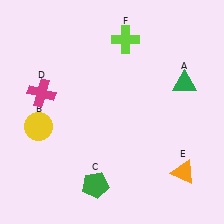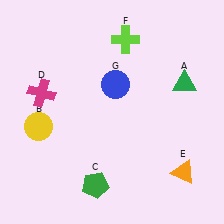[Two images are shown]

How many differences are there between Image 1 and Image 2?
There is 1 difference between the two images.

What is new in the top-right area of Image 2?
A blue circle (G) was added in the top-right area of Image 2.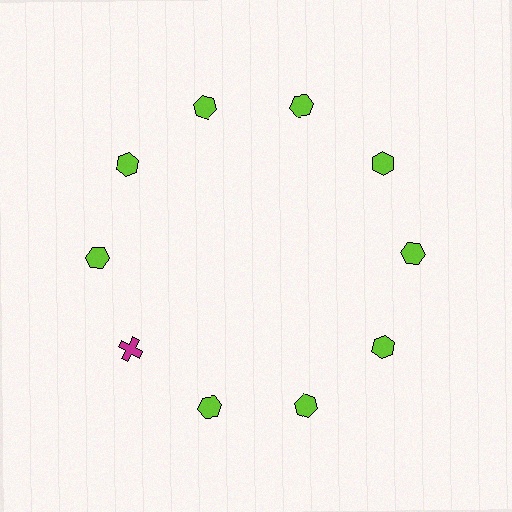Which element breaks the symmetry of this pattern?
The magenta cross at roughly the 8 o'clock position breaks the symmetry. All other shapes are lime hexagons.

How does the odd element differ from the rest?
It differs in both color (magenta instead of lime) and shape (cross instead of hexagon).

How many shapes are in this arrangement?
There are 10 shapes arranged in a ring pattern.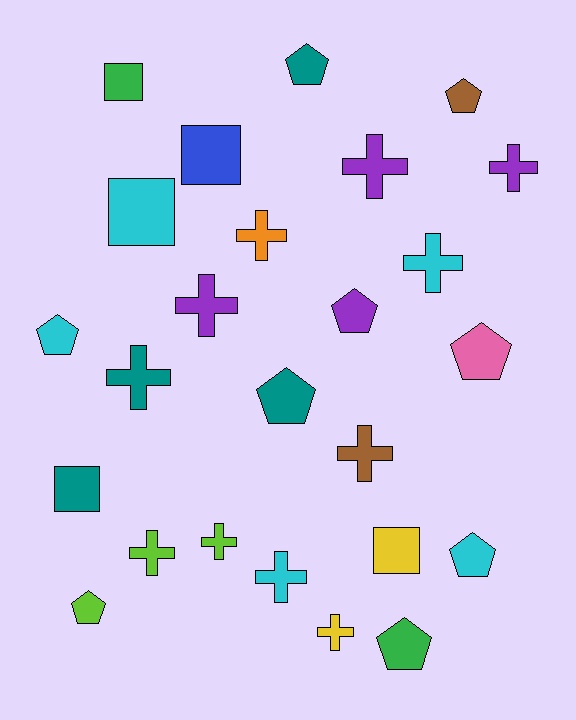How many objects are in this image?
There are 25 objects.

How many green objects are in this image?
There are 2 green objects.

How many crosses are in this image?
There are 11 crosses.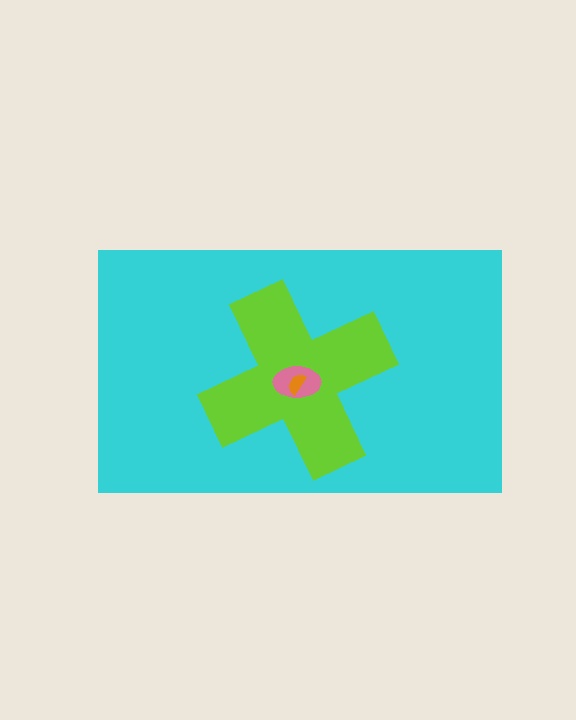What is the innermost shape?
The orange semicircle.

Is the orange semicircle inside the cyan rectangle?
Yes.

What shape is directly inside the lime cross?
The pink ellipse.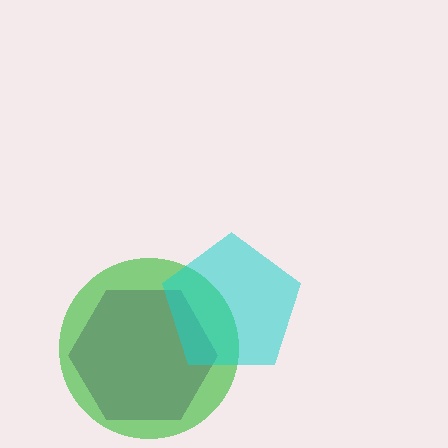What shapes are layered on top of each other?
The layered shapes are: a purple hexagon, a green circle, a cyan pentagon.